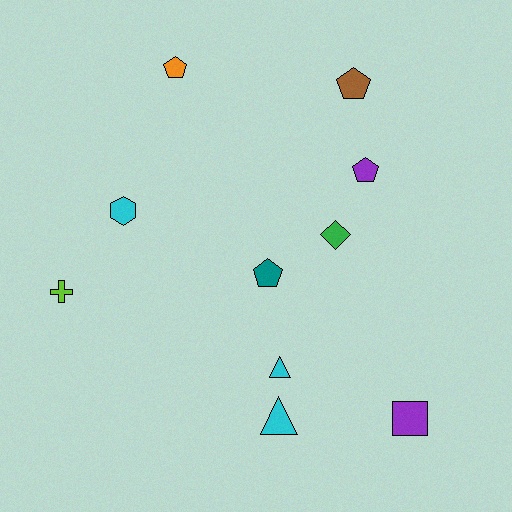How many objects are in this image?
There are 10 objects.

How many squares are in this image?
There is 1 square.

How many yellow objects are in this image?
There are no yellow objects.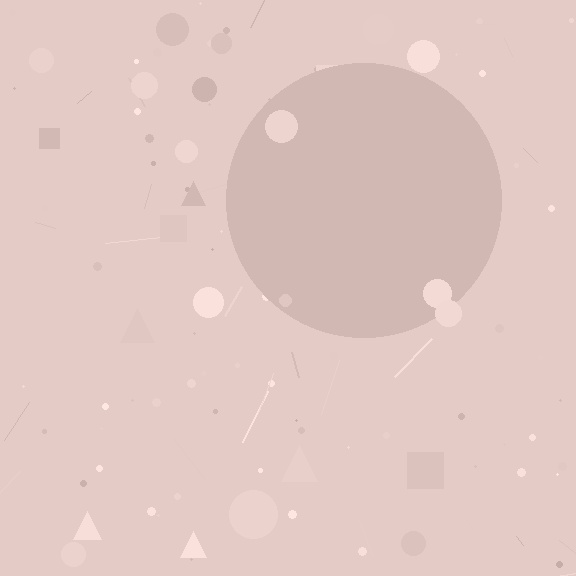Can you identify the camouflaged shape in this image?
The camouflaged shape is a circle.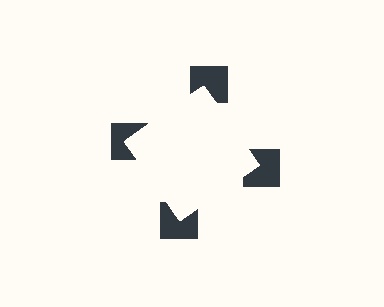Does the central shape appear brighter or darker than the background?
It typically appears slightly brighter than the background, even though no actual brightness change is drawn.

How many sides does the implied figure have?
4 sides.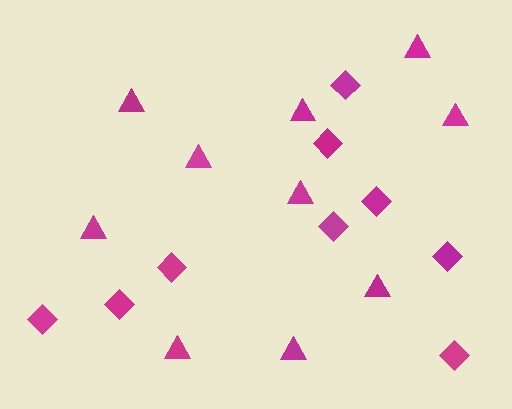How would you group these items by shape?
There are 2 groups: one group of diamonds (9) and one group of triangles (10).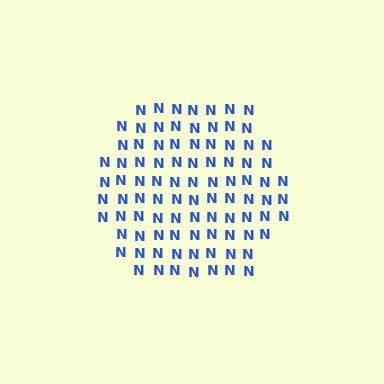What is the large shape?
The large shape is a hexagon.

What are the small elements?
The small elements are letter N's.